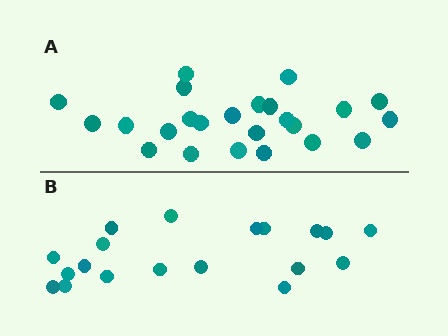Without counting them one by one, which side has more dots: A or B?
Region A (the top region) has more dots.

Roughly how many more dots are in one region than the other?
Region A has about 5 more dots than region B.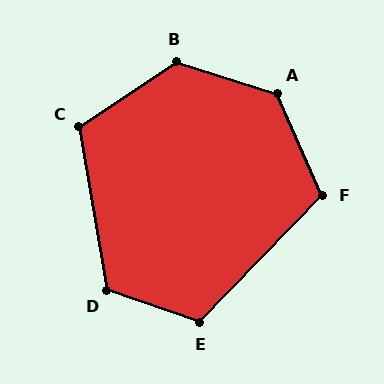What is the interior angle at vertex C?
Approximately 114 degrees (obtuse).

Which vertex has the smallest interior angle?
F, at approximately 112 degrees.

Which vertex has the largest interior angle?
A, at approximately 131 degrees.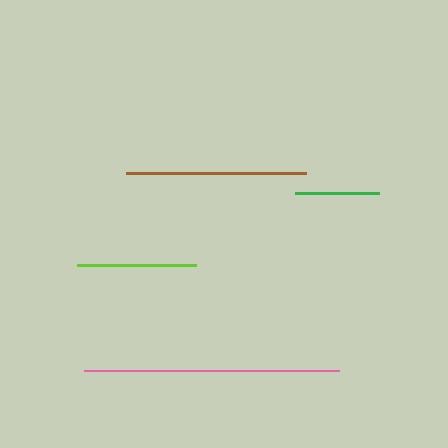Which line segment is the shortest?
The green line is the shortest at approximately 84 pixels.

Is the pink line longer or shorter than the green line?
The pink line is longer than the green line.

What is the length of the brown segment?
The brown segment is approximately 180 pixels long.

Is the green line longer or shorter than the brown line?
The brown line is longer than the green line.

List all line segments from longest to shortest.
From longest to shortest: pink, brown, lime, green.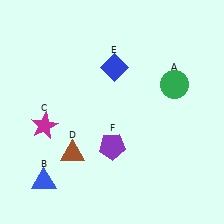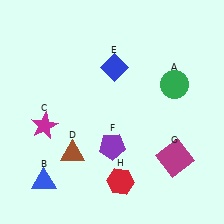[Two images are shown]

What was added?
A magenta square (G), a red hexagon (H) were added in Image 2.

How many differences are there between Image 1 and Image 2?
There are 2 differences between the two images.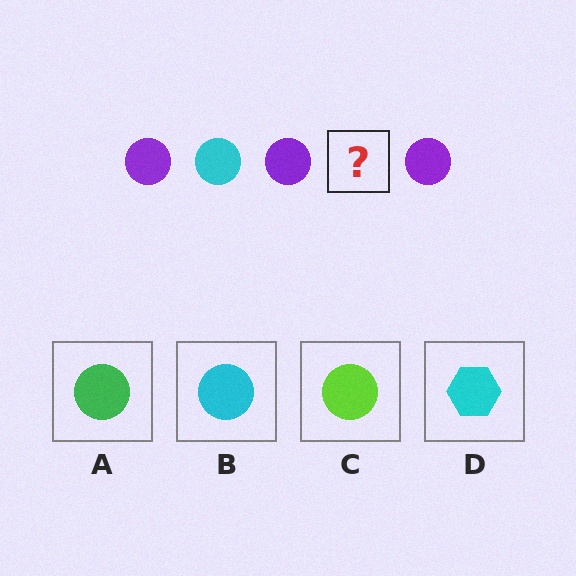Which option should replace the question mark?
Option B.